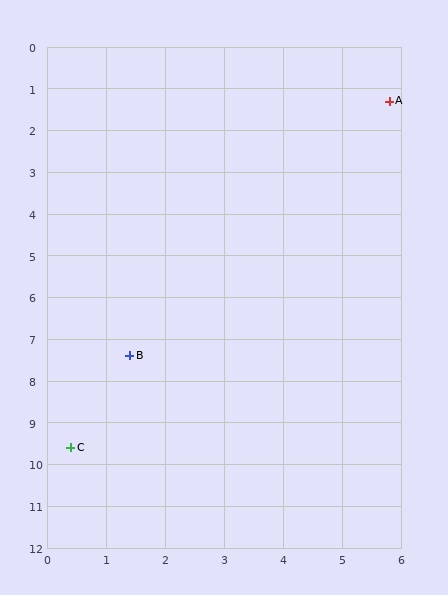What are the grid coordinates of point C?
Point C is at approximately (0.4, 9.6).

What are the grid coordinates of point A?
Point A is at approximately (5.8, 1.3).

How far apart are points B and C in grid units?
Points B and C are about 2.4 grid units apart.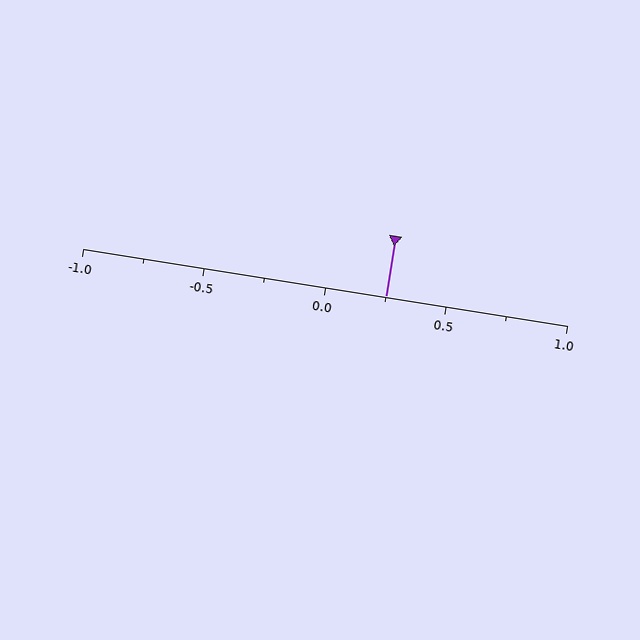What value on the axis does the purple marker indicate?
The marker indicates approximately 0.25.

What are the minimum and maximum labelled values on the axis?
The axis runs from -1.0 to 1.0.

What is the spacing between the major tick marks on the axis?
The major ticks are spaced 0.5 apart.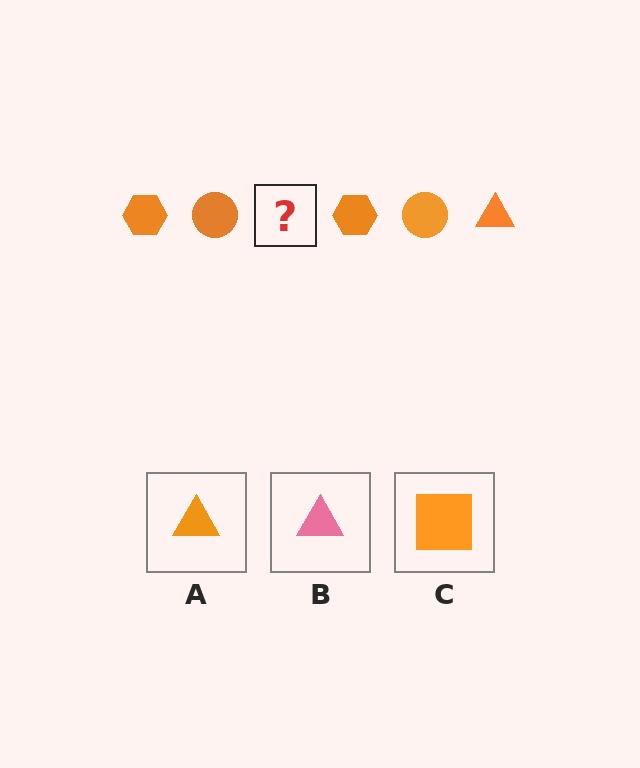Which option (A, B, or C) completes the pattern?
A.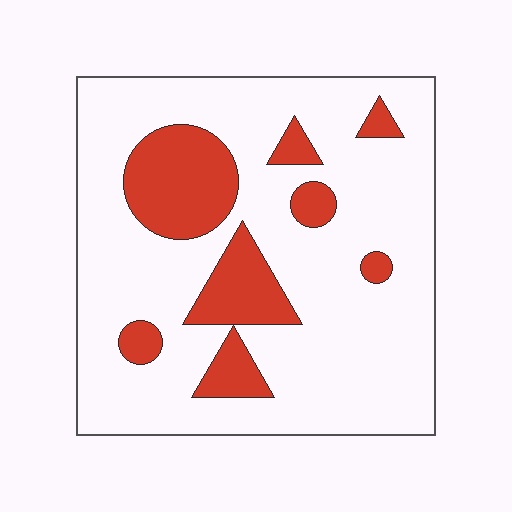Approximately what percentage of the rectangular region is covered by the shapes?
Approximately 20%.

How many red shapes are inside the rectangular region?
8.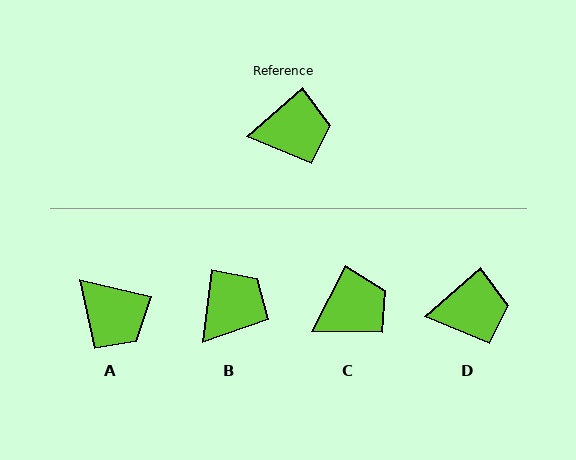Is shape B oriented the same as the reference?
No, it is off by about 42 degrees.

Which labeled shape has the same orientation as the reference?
D.